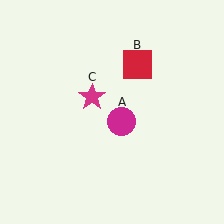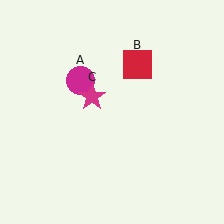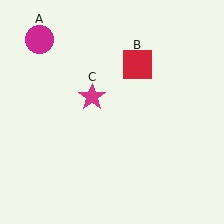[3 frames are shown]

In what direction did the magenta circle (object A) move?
The magenta circle (object A) moved up and to the left.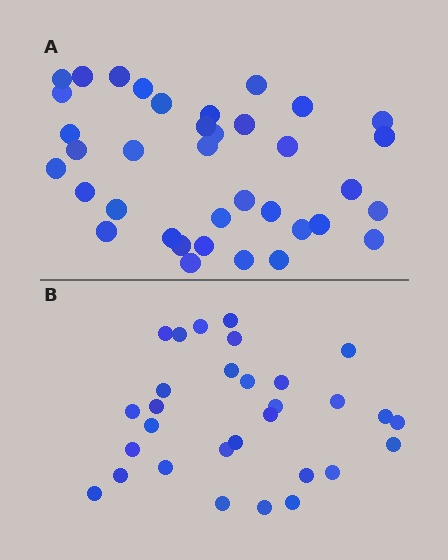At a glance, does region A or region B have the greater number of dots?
Region A (the top region) has more dots.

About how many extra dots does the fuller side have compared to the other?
Region A has roughly 8 or so more dots than region B.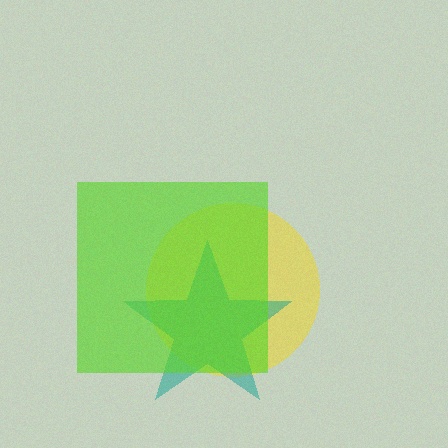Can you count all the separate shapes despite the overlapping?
Yes, there are 3 separate shapes.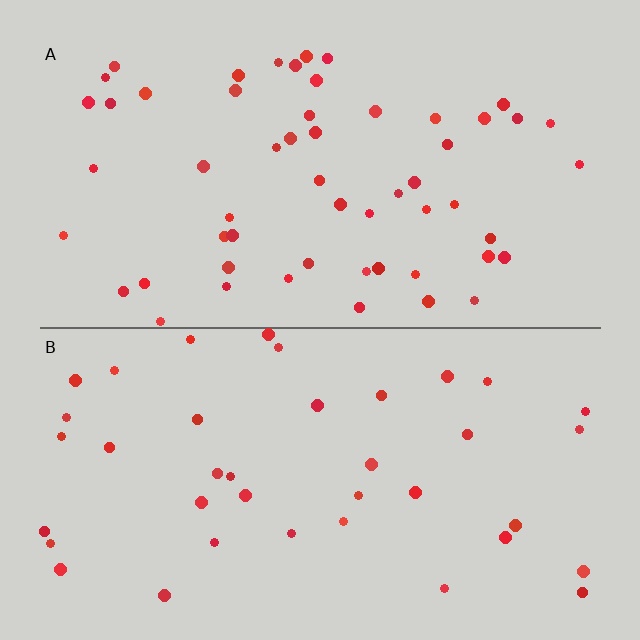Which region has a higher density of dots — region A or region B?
A (the top).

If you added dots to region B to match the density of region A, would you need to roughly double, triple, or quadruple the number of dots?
Approximately double.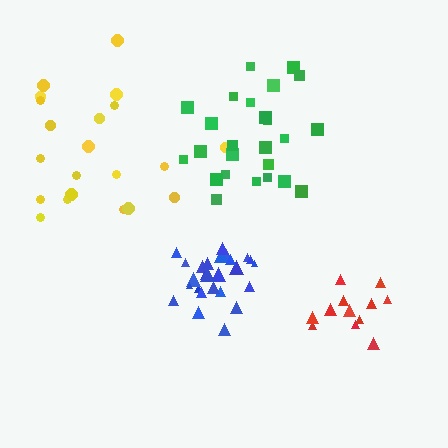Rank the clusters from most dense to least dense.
blue, red, green, yellow.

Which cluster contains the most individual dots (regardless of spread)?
Blue (26).